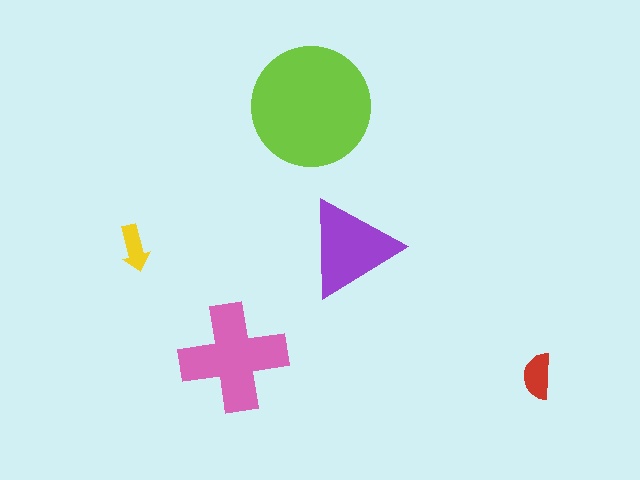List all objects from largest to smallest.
The lime circle, the pink cross, the purple triangle, the red semicircle, the yellow arrow.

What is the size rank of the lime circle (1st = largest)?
1st.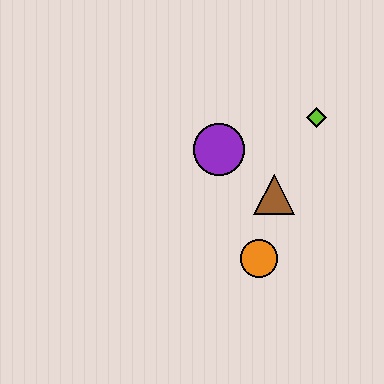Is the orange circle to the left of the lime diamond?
Yes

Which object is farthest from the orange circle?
The lime diamond is farthest from the orange circle.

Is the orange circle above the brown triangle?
No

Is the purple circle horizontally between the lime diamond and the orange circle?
No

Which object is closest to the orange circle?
The brown triangle is closest to the orange circle.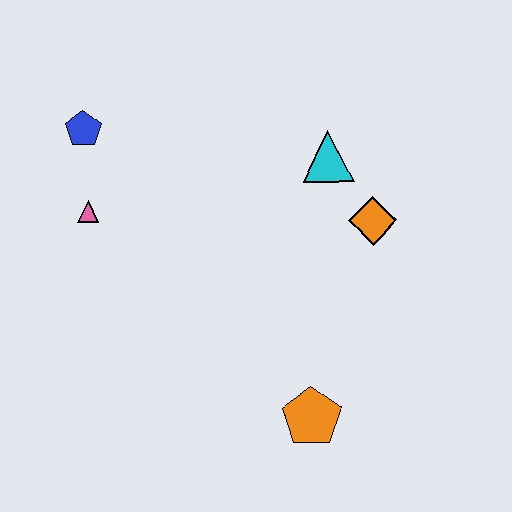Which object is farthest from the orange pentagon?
The blue pentagon is farthest from the orange pentagon.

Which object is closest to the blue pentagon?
The pink triangle is closest to the blue pentagon.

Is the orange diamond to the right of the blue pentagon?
Yes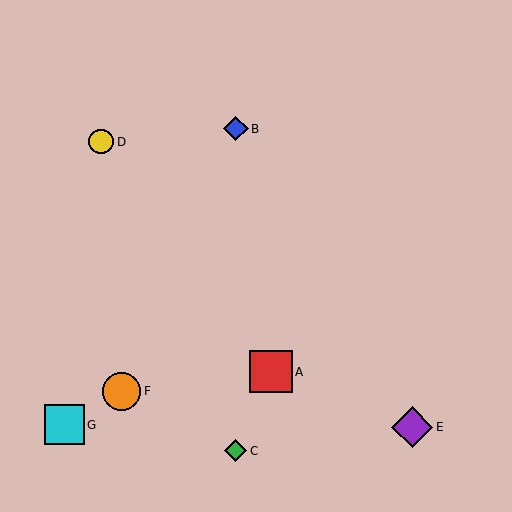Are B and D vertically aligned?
No, B is at x≈236 and D is at x≈101.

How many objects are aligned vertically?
2 objects (B, C) are aligned vertically.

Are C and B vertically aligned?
Yes, both are at x≈236.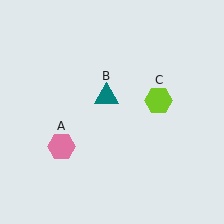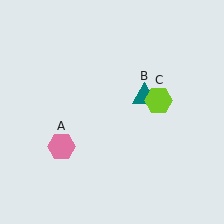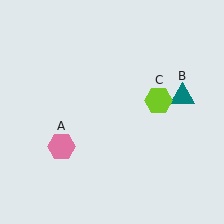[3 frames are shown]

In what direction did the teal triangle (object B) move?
The teal triangle (object B) moved right.